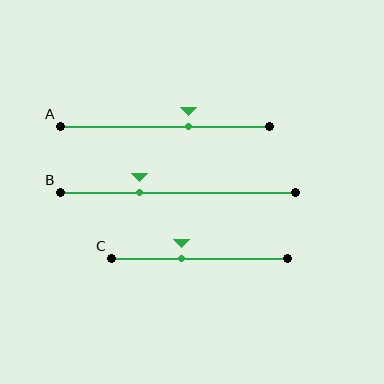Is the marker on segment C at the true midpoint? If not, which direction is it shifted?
No, the marker on segment C is shifted to the left by about 10% of the segment length.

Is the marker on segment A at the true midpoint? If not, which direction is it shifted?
No, the marker on segment A is shifted to the right by about 12% of the segment length.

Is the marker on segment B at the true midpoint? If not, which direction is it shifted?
No, the marker on segment B is shifted to the left by about 16% of the segment length.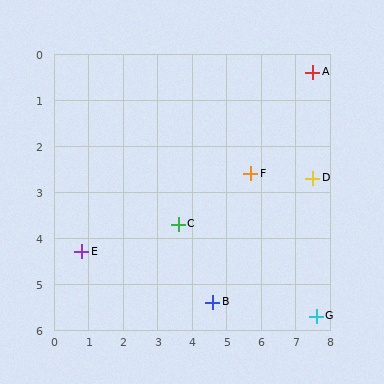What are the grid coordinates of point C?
Point C is at approximately (3.6, 3.7).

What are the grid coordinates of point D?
Point D is at approximately (7.5, 2.7).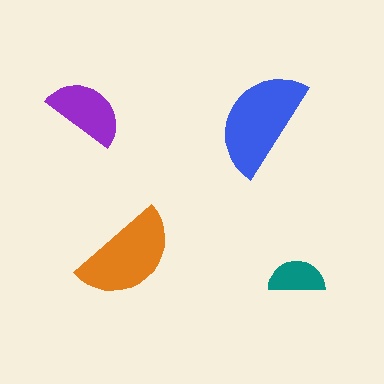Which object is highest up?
The purple semicircle is topmost.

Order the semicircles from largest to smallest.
the blue one, the orange one, the purple one, the teal one.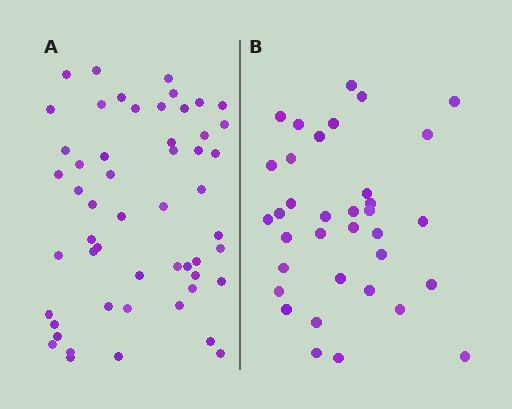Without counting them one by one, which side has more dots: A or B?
Region A (the left region) has more dots.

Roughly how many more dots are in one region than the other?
Region A has approximately 20 more dots than region B.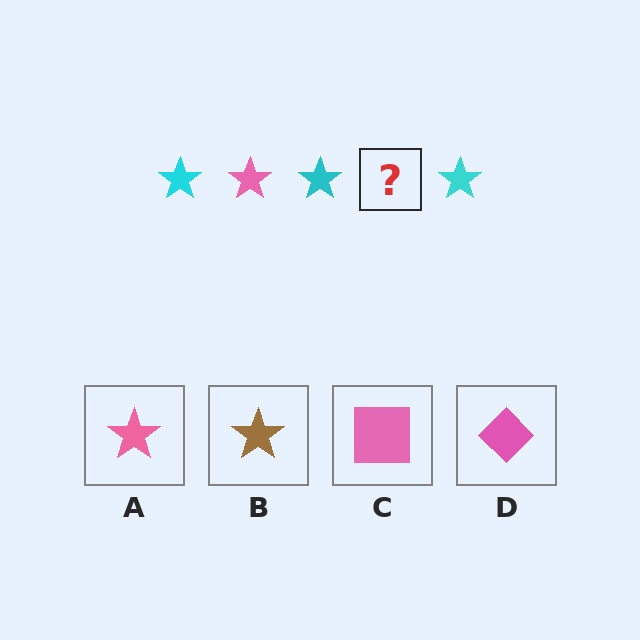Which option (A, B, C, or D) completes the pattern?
A.